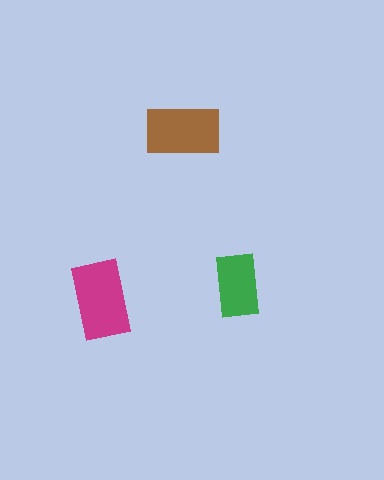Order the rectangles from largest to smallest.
the magenta one, the brown one, the green one.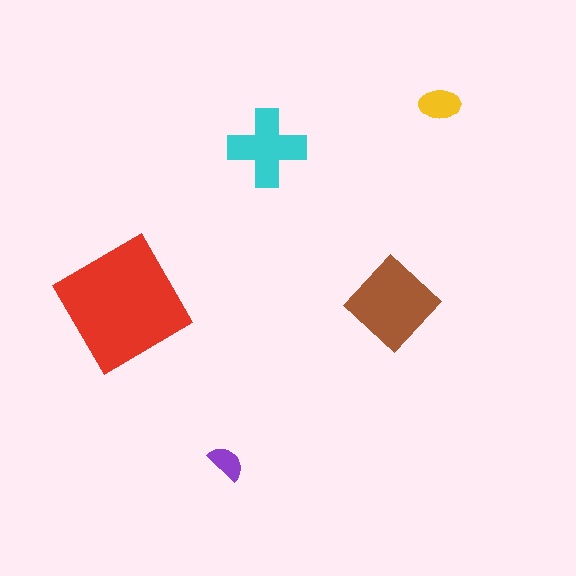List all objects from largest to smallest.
The red diamond, the brown diamond, the cyan cross, the yellow ellipse, the purple semicircle.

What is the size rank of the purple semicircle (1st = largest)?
5th.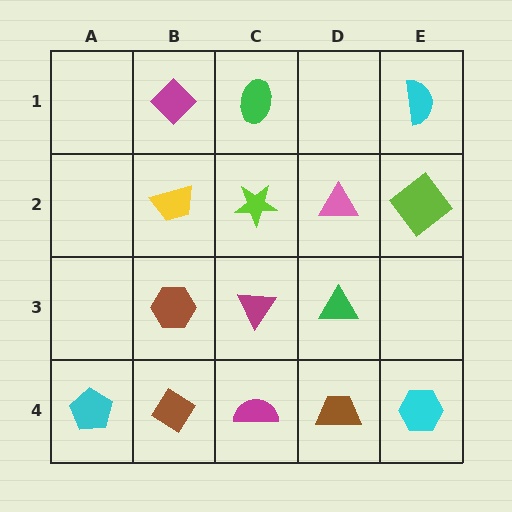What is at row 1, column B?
A magenta diamond.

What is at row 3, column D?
A green triangle.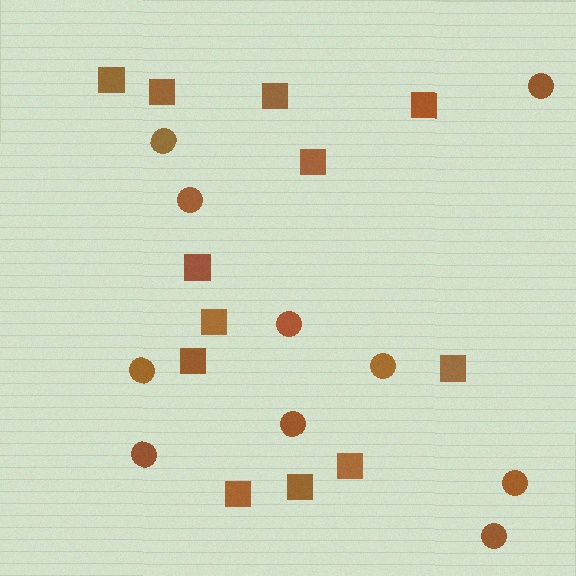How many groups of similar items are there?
There are 2 groups: one group of circles (10) and one group of squares (12).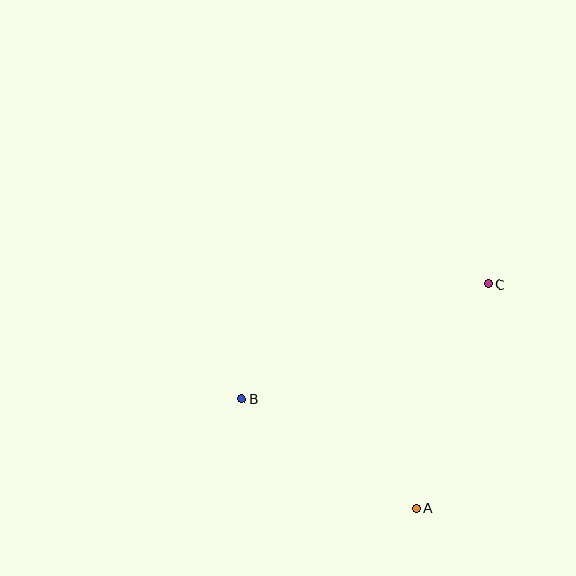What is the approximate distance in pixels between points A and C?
The distance between A and C is approximately 235 pixels.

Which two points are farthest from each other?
Points B and C are farthest from each other.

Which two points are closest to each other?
Points A and B are closest to each other.